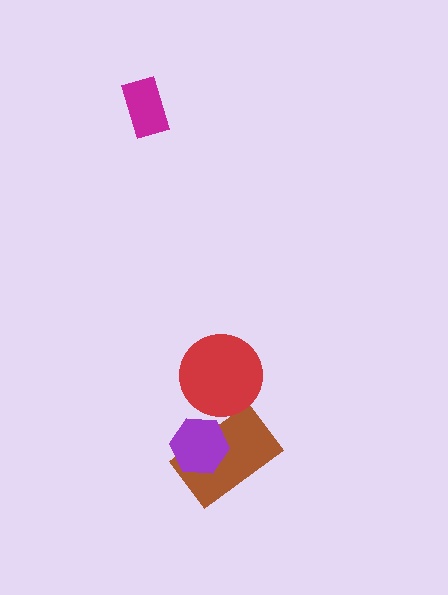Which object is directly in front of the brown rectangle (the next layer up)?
The purple hexagon is directly in front of the brown rectangle.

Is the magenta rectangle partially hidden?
No, no other shape covers it.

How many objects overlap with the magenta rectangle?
0 objects overlap with the magenta rectangle.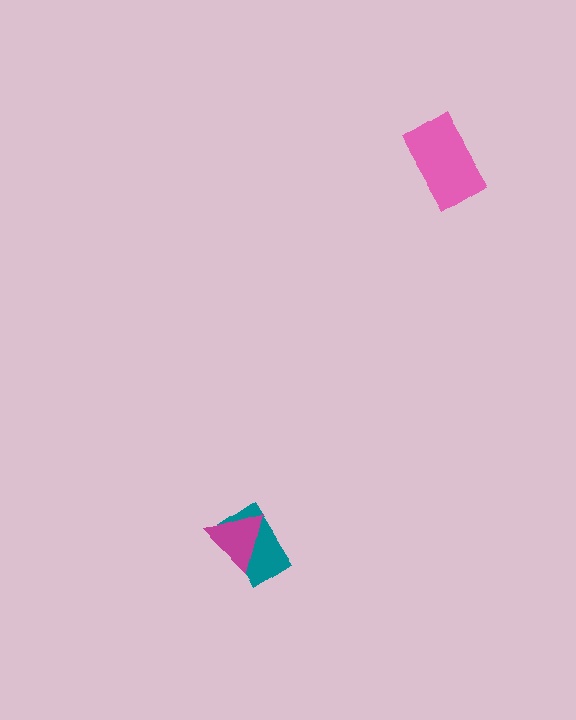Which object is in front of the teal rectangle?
The magenta triangle is in front of the teal rectangle.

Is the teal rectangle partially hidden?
Yes, it is partially covered by another shape.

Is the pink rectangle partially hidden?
No, no other shape covers it.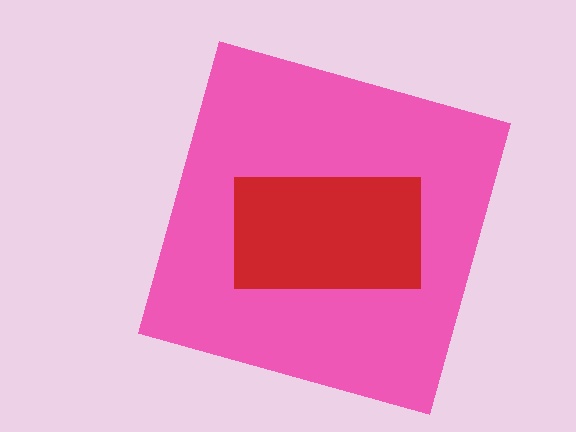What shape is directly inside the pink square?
The red rectangle.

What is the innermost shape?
The red rectangle.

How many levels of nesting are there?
2.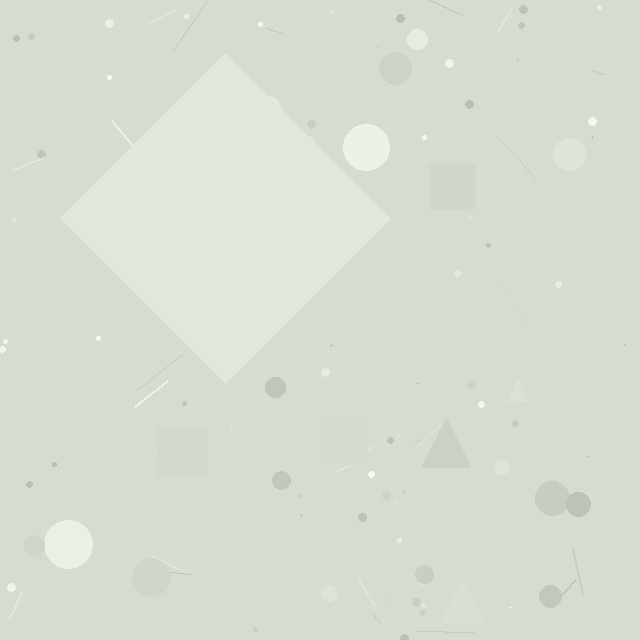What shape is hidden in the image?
A diamond is hidden in the image.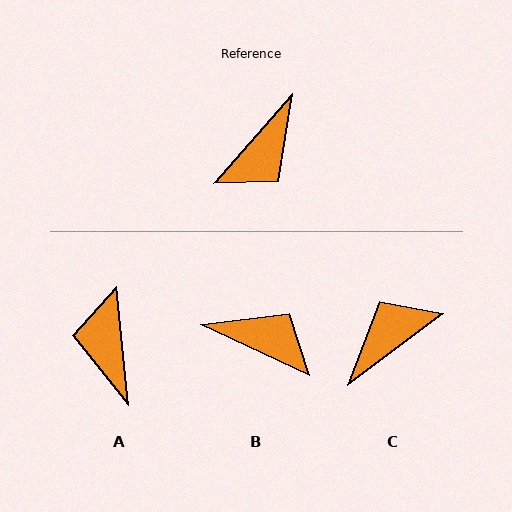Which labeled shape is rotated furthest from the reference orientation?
C, about 168 degrees away.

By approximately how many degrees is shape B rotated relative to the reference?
Approximately 106 degrees counter-clockwise.